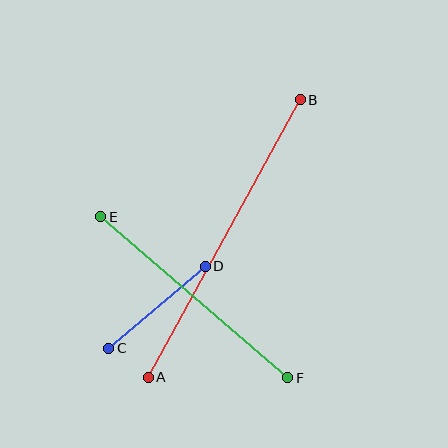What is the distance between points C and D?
The distance is approximately 126 pixels.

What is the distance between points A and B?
The distance is approximately 316 pixels.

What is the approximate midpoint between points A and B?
The midpoint is at approximately (224, 238) pixels.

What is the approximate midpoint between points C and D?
The midpoint is at approximately (157, 307) pixels.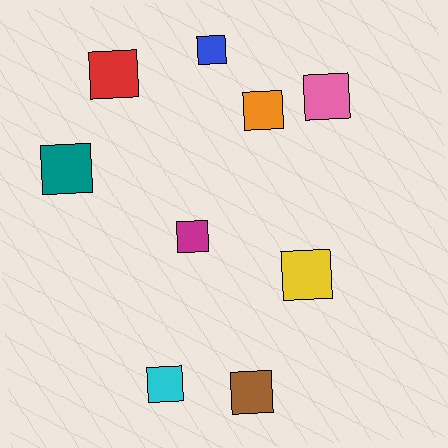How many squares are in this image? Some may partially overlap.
There are 9 squares.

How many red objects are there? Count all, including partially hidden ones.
There is 1 red object.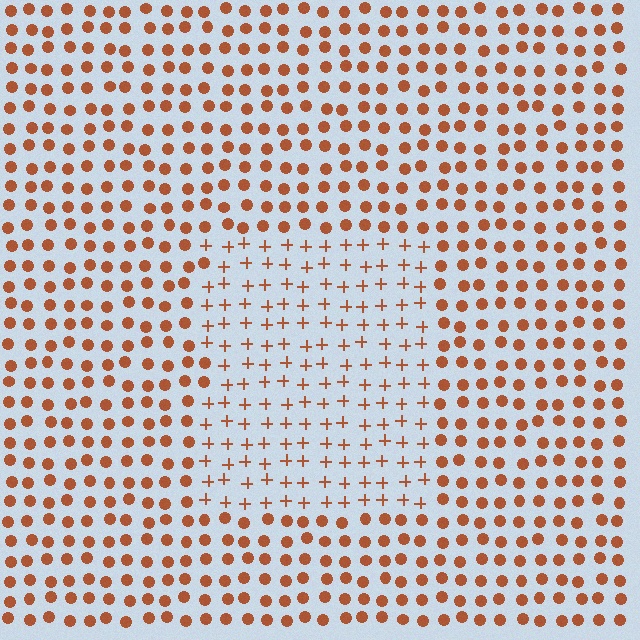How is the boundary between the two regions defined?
The boundary is defined by a change in element shape: plus signs inside vs. circles outside. All elements share the same color and spacing.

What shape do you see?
I see a rectangle.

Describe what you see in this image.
The image is filled with small brown elements arranged in a uniform grid. A rectangle-shaped region contains plus signs, while the surrounding area contains circles. The boundary is defined purely by the change in element shape.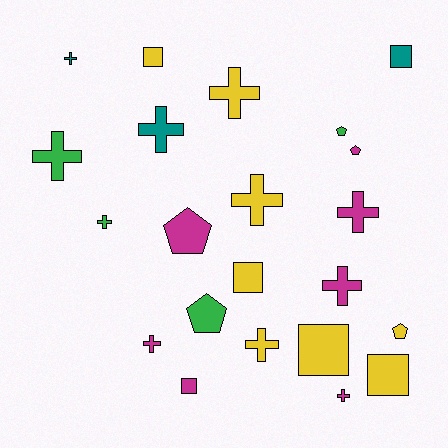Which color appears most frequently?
Yellow, with 8 objects.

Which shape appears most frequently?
Cross, with 11 objects.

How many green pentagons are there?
There are 2 green pentagons.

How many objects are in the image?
There are 22 objects.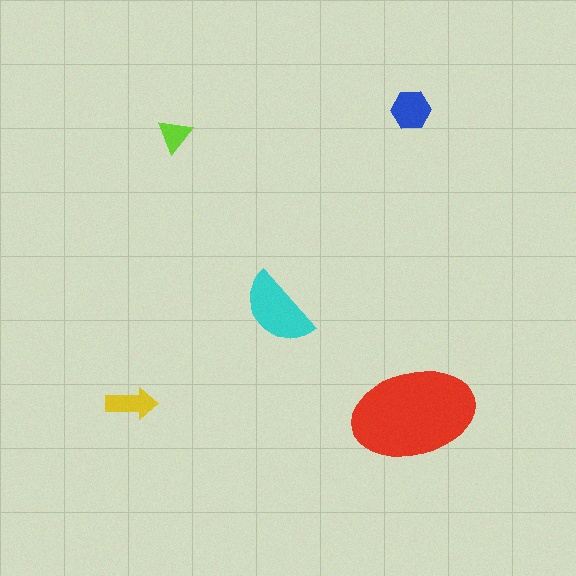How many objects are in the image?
There are 5 objects in the image.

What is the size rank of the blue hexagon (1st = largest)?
3rd.